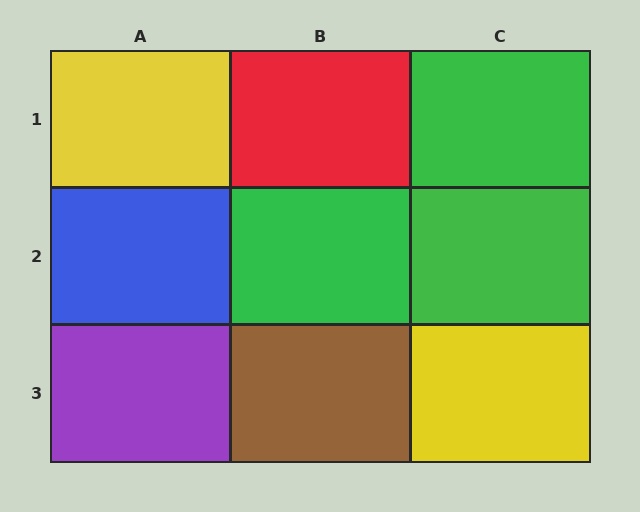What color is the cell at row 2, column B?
Green.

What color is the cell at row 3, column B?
Brown.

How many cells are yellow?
2 cells are yellow.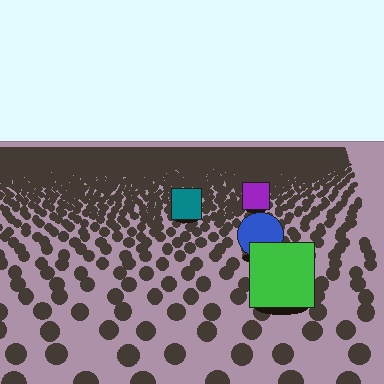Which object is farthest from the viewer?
The purple square is farthest from the viewer. It appears smaller and the ground texture around it is denser.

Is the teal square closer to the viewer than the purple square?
Yes. The teal square is closer — you can tell from the texture gradient: the ground texture is coarser near it.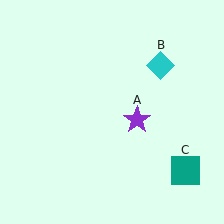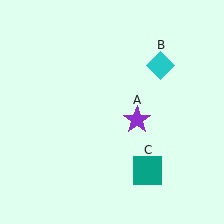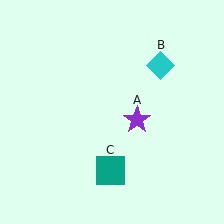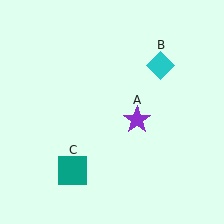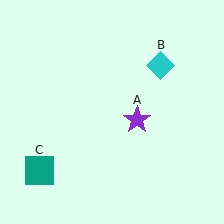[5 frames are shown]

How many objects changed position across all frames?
1 object changed position: teal square (object C).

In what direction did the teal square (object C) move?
The teal square (object C) moved left.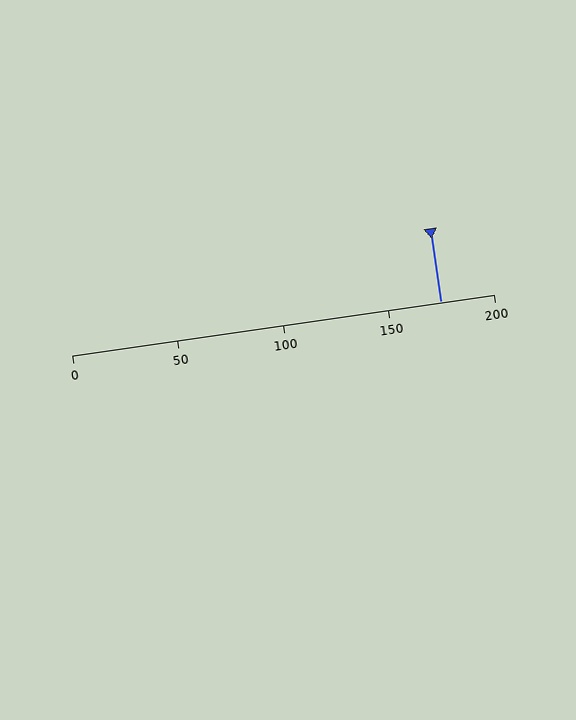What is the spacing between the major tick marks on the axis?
The major ticks are spaced 50 apart.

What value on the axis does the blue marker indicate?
The marker indicates approximately 175.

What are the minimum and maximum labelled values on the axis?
The axis runs from 0 to 200.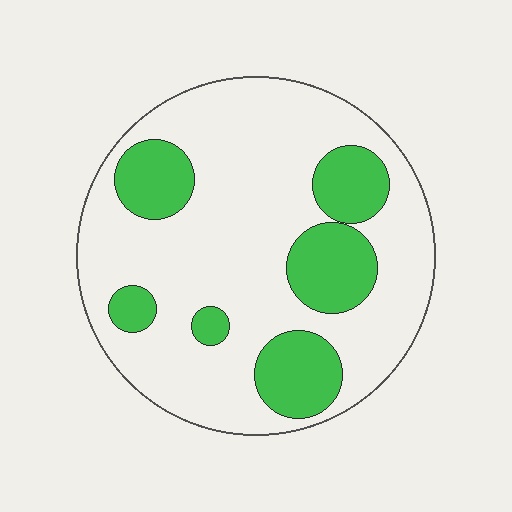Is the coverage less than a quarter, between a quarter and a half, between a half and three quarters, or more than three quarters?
Between a quarter and a half.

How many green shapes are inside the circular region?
6.